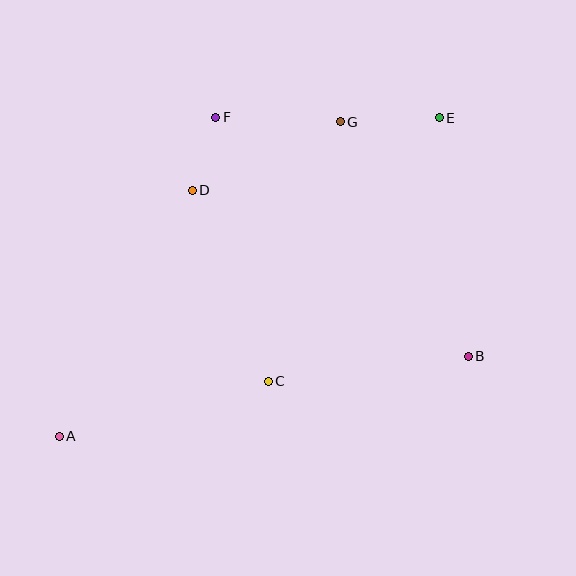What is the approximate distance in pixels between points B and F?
The distance between B and F is approximately 348 pixels.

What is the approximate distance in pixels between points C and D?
The distance between C and D is approximately 206 pixels.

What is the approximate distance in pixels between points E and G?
The distance between E and G is approximately 99 pixels.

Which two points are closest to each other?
Points D and F are closest to each other.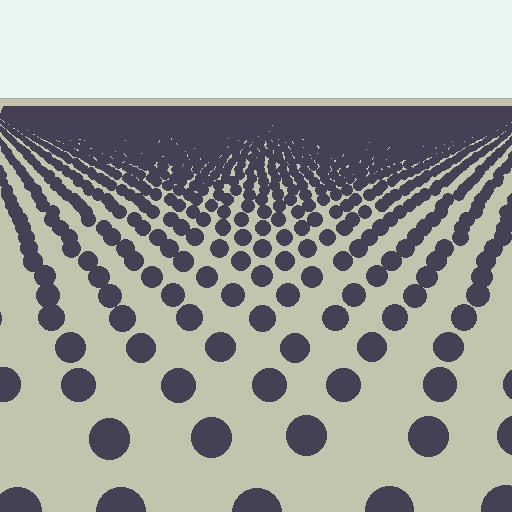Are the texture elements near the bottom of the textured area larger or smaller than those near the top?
Larger. Near the bottom, elements are closer to the viewer and appear at a bigger on-screen size.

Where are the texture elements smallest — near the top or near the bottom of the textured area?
Near the top.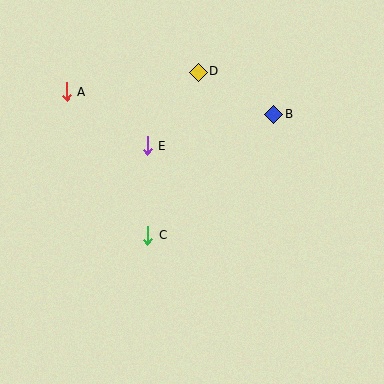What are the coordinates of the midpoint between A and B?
The midpoint between A and B is at (170, 103).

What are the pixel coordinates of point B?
Point B is at (274, 114).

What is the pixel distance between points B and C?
The distance between B and C is 175 pixels.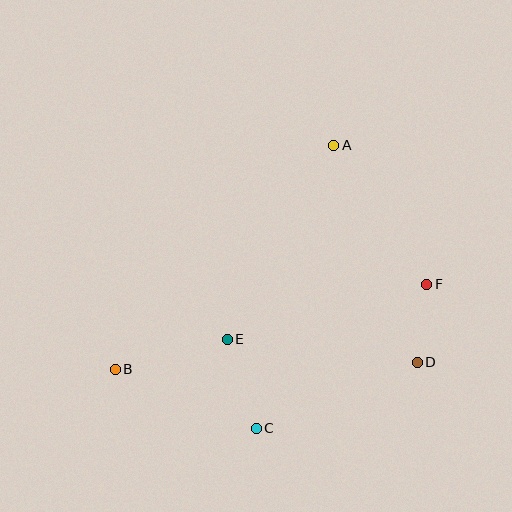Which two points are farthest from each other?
Points B and F are farthest from each other.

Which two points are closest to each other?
Points D and F are closest to each other.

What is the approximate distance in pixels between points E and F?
The distance between E and F is approximately 207 pixels.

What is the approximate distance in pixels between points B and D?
The distance between B and D is approximately 302 pixels.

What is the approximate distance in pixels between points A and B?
The distance between A and B is approximately 313 pixels.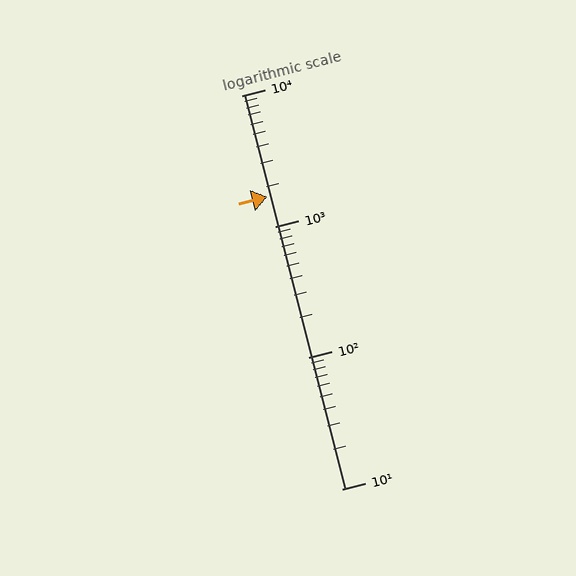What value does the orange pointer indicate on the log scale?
The pointer indicates approximately 1700.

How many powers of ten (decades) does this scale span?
The scale spans 3 decades, from 10 to 10000.